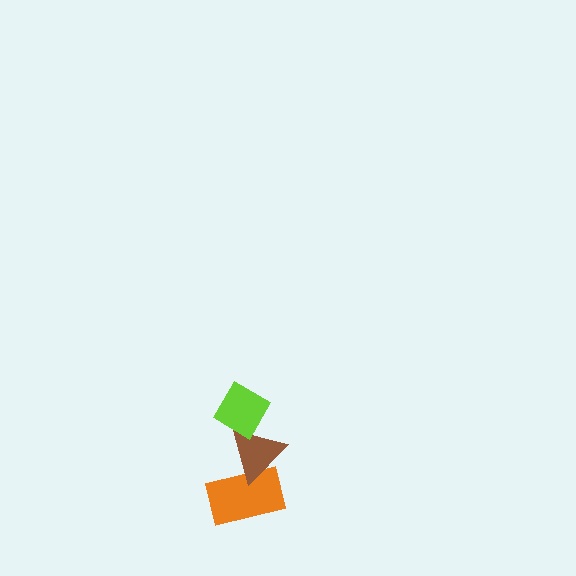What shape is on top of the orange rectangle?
The brown triangle is on top of the orange rectangle.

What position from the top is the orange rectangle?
The orange rectangle is 3rd from the top.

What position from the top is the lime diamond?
The lime diamond is 1st from the top.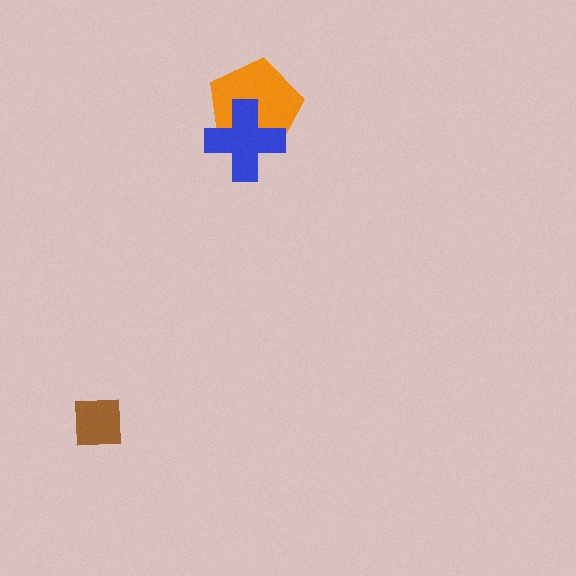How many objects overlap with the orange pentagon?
1 object overlaps with the orange pentagon.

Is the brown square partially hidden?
No, no other shape covers it.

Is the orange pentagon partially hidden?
Yes, it is partially covered by another shape.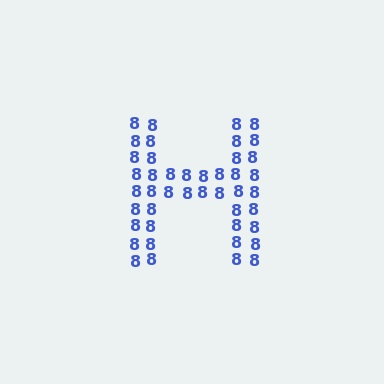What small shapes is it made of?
It is made of small digit 8's.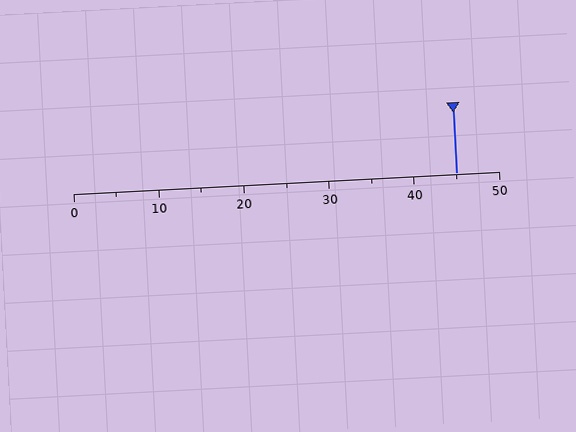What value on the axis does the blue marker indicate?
The marker indicates approximately 45.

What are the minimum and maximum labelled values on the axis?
The axis runs from 0 to 50.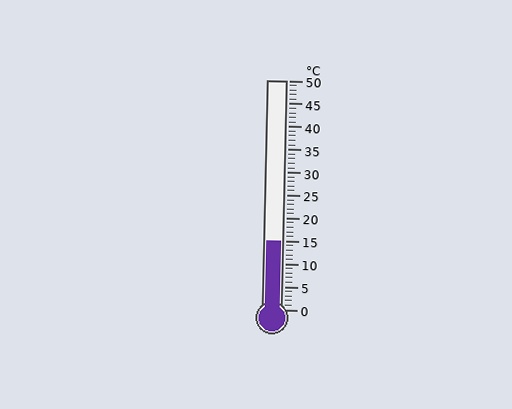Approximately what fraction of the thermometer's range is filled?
The thermometer is filled to approximately 30% of its range.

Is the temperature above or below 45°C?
The temperature is below 45°C.